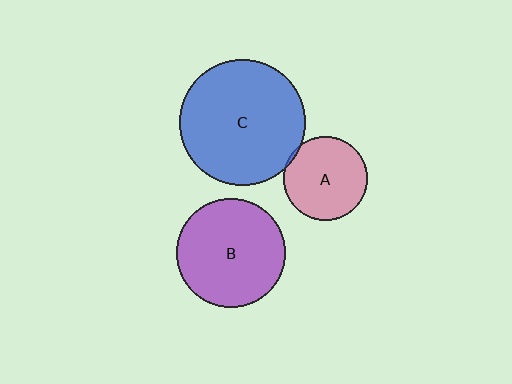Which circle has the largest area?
Circle C (blue).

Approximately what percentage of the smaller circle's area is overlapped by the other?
Approximately 5%.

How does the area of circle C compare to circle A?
Approximately 2.3 times.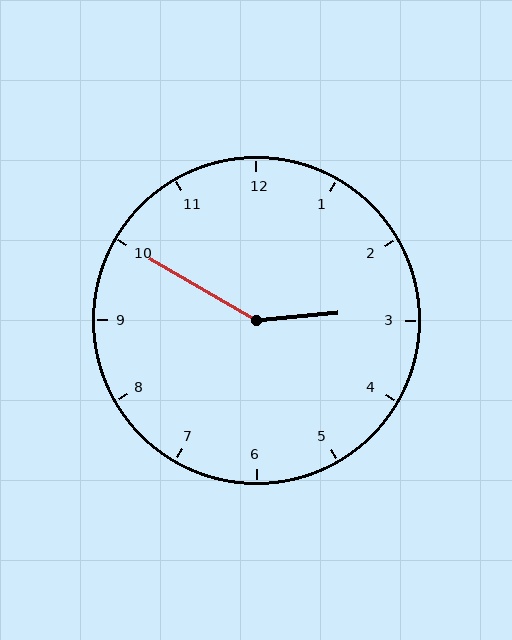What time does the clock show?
2:50.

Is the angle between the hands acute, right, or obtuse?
It is obtuse.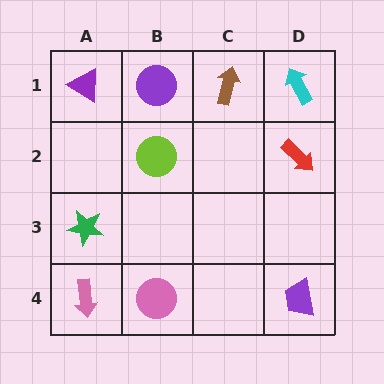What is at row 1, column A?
A purple triangle.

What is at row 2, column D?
A red arrow.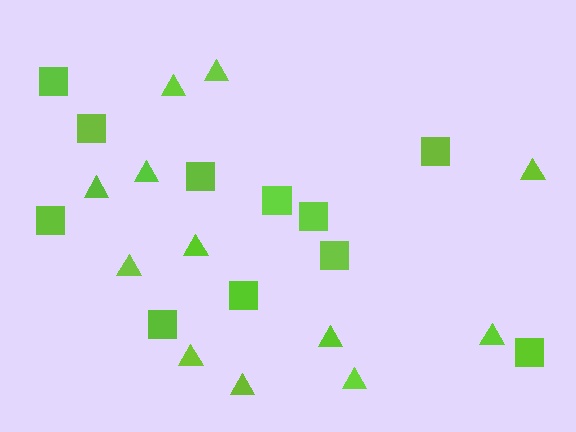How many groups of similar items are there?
There are 2 groups: one group of squares (11) and one group of triangles (12).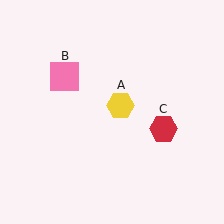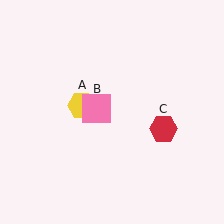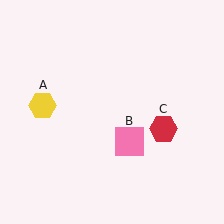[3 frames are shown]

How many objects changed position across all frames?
2 objects changed position: yellow hexagon (object A), pink square (object B).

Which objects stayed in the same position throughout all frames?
Red hexagon (object C) remained stationary.